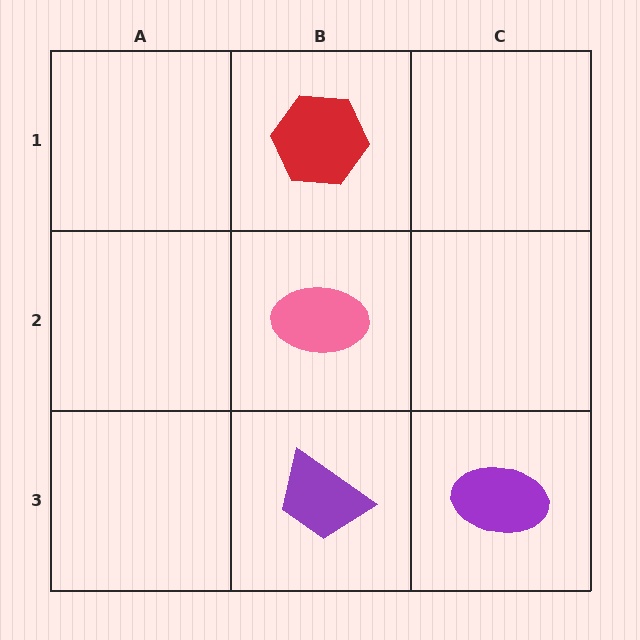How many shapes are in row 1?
1 shape.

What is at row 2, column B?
A pink ellipse.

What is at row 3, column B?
A purple trapezoid.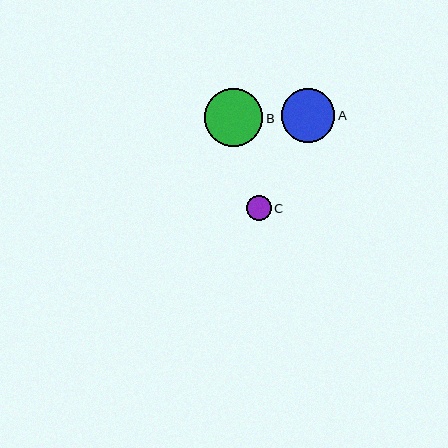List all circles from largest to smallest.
From largest to smallest: B, A, C.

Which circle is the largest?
Circle B is the largest with a size of approximately 59 pixels.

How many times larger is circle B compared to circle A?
Circle B is approximately 1.1 times the size of circle A.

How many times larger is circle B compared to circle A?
Circle B is approximately 1.1 times the size of circle A.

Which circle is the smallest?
Circle C is the smallest with a size of approximately 25 pixels.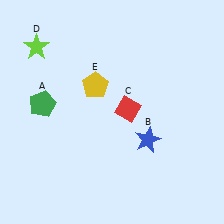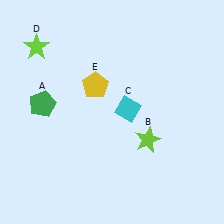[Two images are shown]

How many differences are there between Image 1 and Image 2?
There are 2 differences between the two images.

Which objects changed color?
B changed from blue to lime. C changed from red to cyan.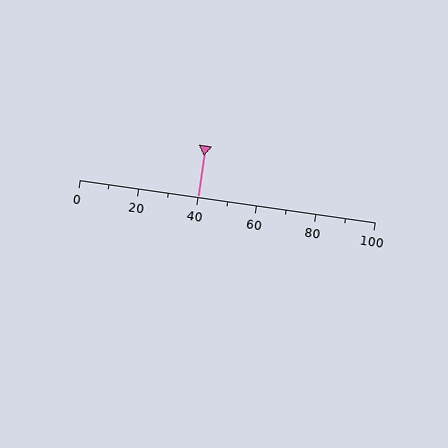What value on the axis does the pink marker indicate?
The marker indicates approximately 40.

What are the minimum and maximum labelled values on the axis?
The axis runs from 0 to 100.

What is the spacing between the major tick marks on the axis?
The major ticks are spaced 20 apart.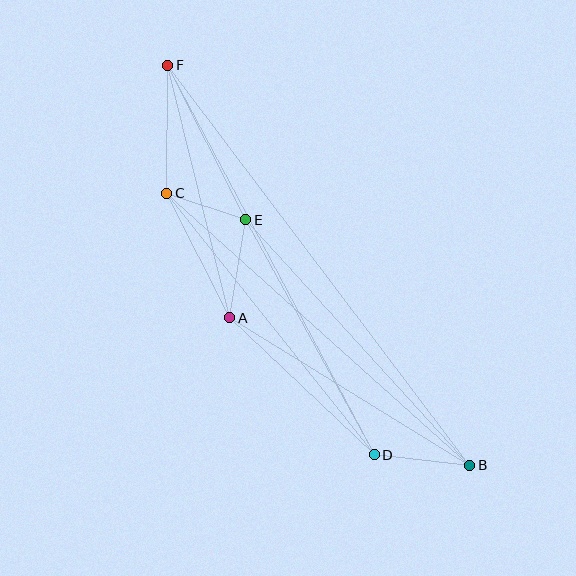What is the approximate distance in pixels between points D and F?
The distance between D and F is approximately 441 pixels.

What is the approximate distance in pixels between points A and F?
The distance between A and F is approximately 260 pixels.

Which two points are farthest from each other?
Points B and F are farthest from each other.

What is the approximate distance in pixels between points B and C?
The distance between B and C is approximately 407 pixels.